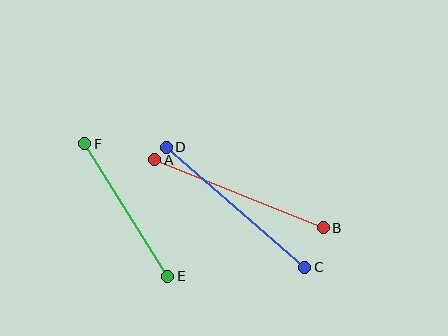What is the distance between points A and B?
The distance is approximately 182 pixels.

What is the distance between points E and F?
The distance is approximately 157 pixels.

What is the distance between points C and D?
The distance is approximately 183 pixels.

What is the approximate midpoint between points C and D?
The midpoint is at approximately (236, 207) pixels.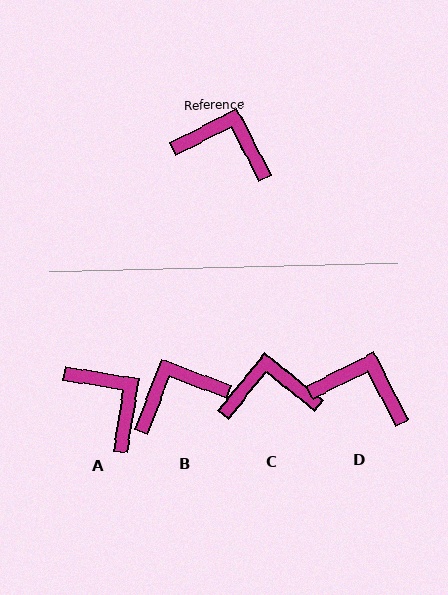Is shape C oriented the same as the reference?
No, it is off by about 24 degrees.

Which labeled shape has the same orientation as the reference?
D.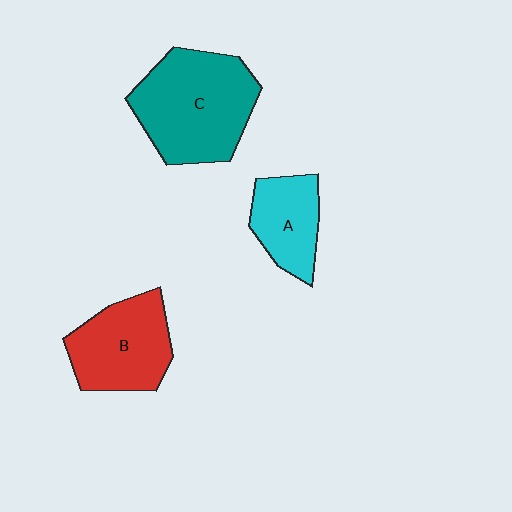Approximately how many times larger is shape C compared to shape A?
Approximately 1.9 times.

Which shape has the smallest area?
Shape A (cyan).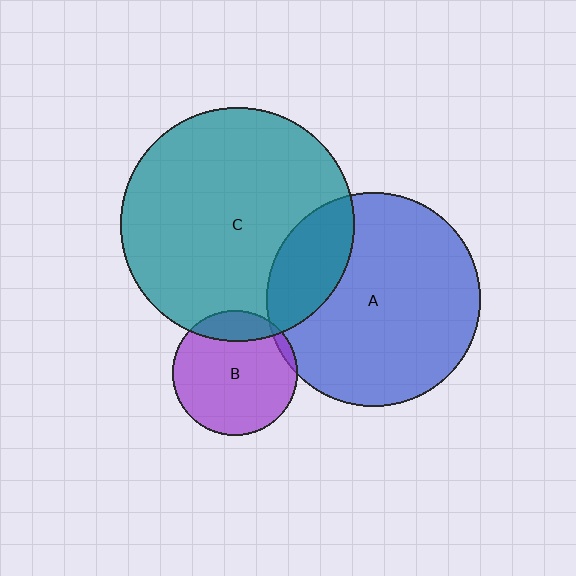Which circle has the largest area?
Circle C (teal).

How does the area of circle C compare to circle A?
Approximately 1.2 times.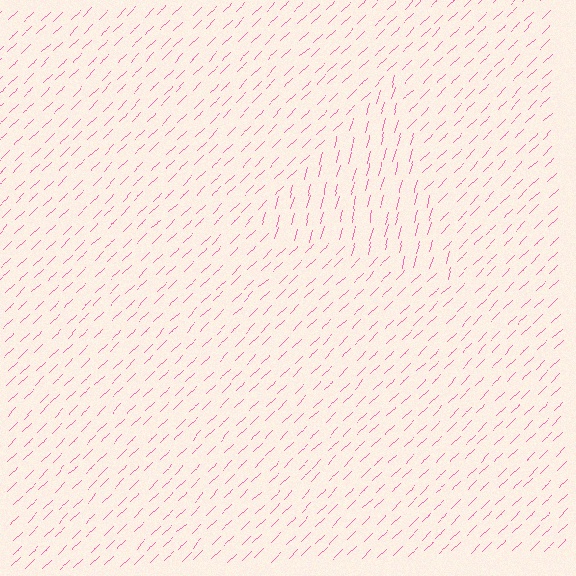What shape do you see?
I see a triangle.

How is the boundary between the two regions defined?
The boundary is defined purely by a change in line orientation (approximately 31 degrees difference). All lines are the same color and thickness.